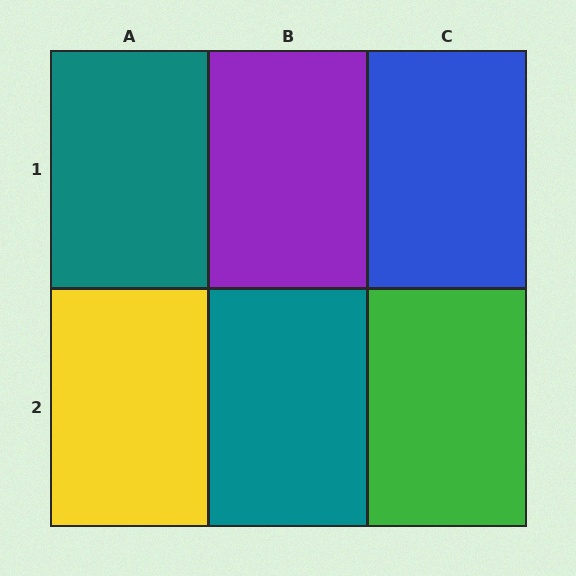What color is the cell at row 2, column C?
Green.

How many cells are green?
1 cell is green.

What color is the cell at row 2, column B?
Teal.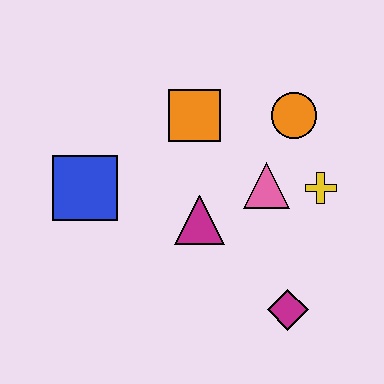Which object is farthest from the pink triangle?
The blue square is farthest from the pink triangle.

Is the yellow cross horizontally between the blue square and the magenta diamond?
No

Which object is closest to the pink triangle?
The yellow cross is closest to the pink triangle.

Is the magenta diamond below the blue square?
Yes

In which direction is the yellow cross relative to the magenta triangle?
The yellow cross is to the right of the magenta triangle.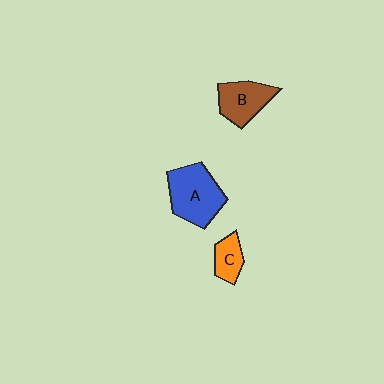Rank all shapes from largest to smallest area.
From largest to smallest: A (blue), B (brown), C (orange).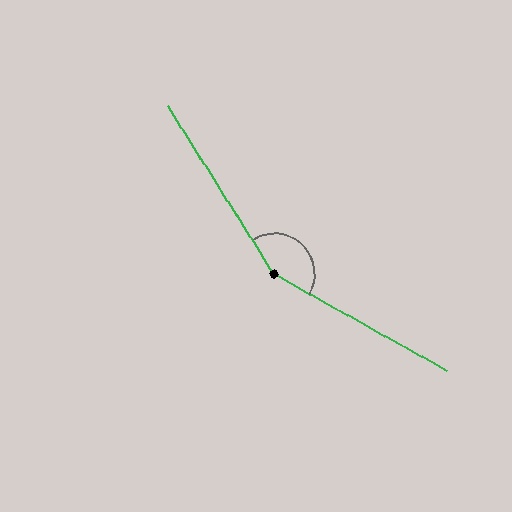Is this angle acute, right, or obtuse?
It is obtuse.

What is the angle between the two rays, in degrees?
Approximately 152 degrees.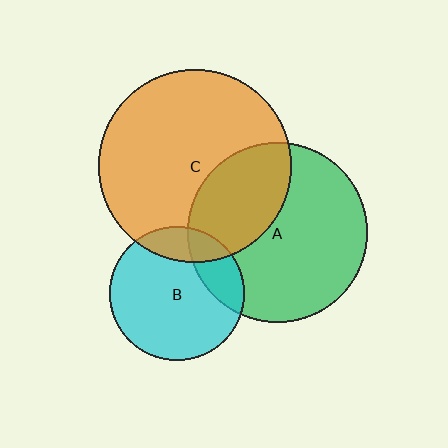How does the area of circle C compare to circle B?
Approximately 2.1 times.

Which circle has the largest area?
Circle C (orange).